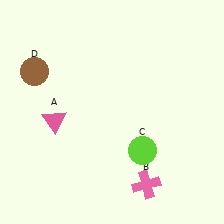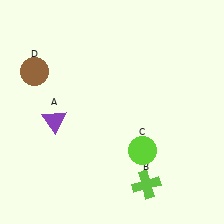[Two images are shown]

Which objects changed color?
A changed from pink to purple. B changed from pink to lime.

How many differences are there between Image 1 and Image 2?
There are 2 differences between the two images.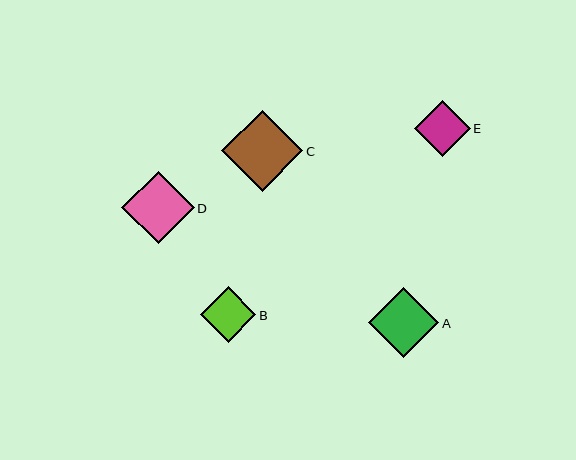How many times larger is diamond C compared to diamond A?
Diamond C is approximately 1.2 times the size of diamond A.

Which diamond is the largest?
Diamond C is the largest with a size of approximately 81 pixels.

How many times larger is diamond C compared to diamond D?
Diamond C is approximately 1.1 times the size of diamond D.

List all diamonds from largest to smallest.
From largest to smallest: C, D, A, E, B.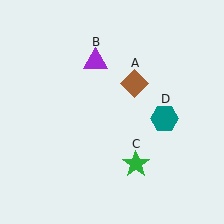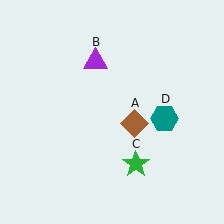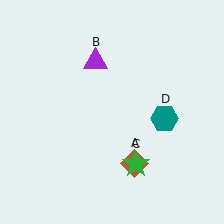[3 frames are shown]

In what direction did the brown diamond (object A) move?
The brown diamond (object A) moved down.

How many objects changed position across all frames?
1 object changed position: brown diamond (object A).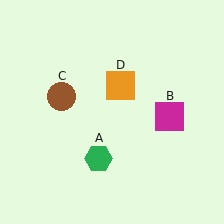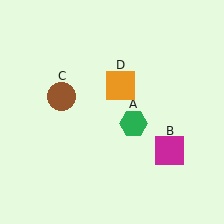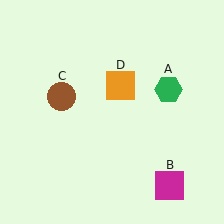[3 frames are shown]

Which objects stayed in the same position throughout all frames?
Brown circle (object C) and orange square (object D) remained stationary.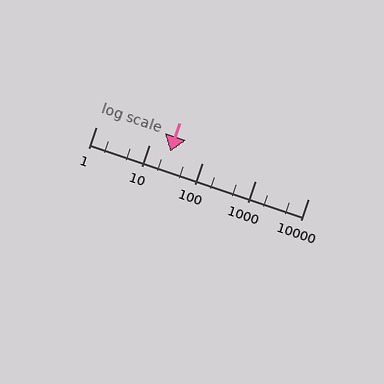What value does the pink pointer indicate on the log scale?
The pointer indicates approximately 25.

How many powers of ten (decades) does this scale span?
The scale spans 4 decades, from 1 to 10000.